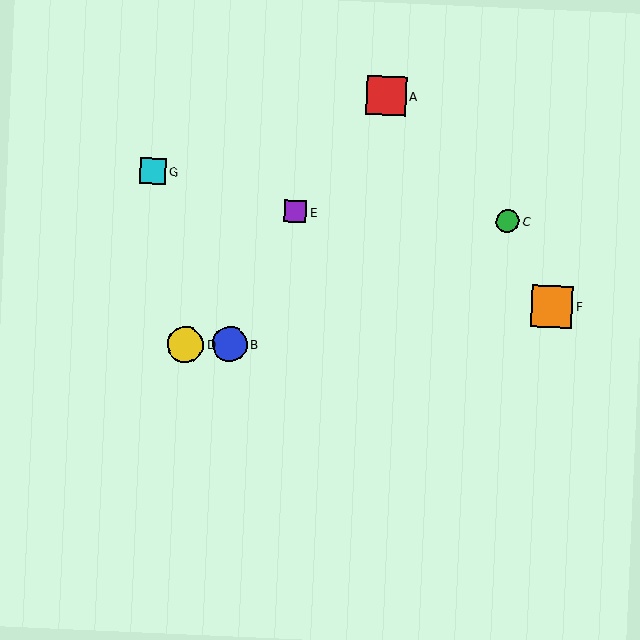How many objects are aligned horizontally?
2 objects (C, E) are aligned horizontally.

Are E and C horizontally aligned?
Yes, both are at y≈212.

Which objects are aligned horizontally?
Objects C, E are aligned horizontally.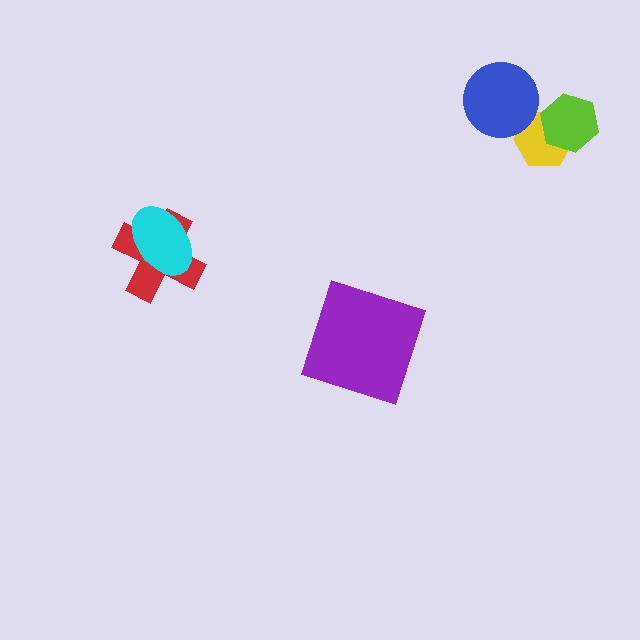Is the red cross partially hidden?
Yes, it is partially covered by another shape.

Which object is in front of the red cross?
The cyan ellipse is in front of the red cross.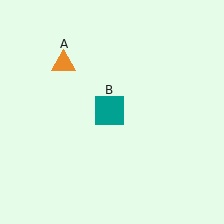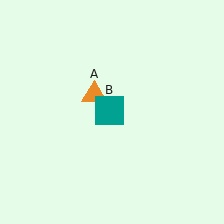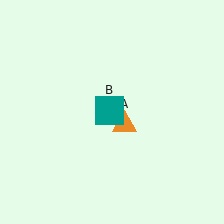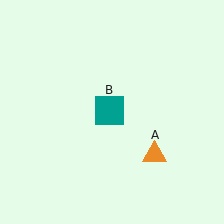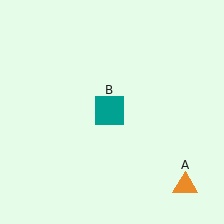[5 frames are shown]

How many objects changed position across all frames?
1 object changed position: orange triangle (object A).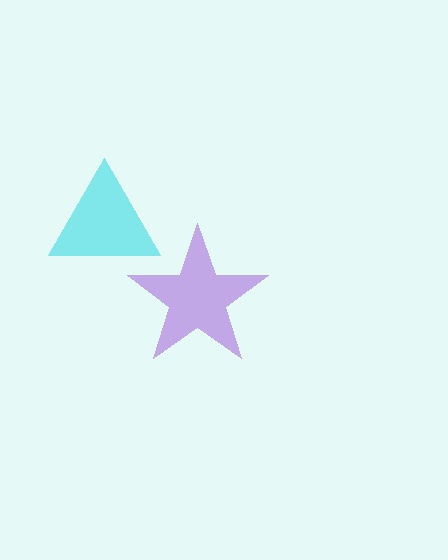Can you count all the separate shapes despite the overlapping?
Yes, there are 2 separate shapes.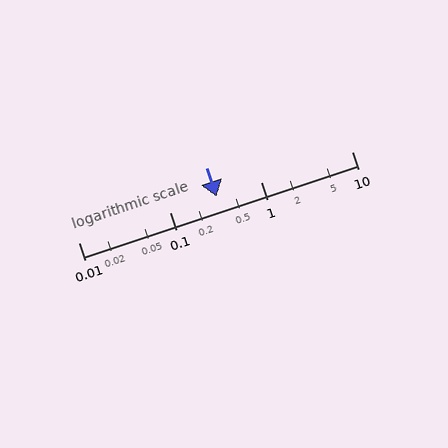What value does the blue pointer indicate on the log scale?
The pointer indicates approximately 0.33.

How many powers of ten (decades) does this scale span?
The scale spans 3 decades, from 0.01 to 10.